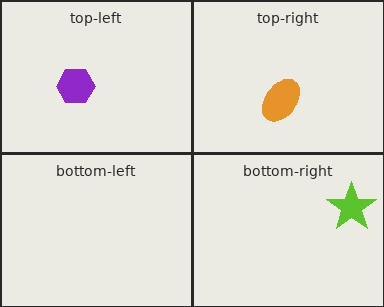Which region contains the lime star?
The bottom-right region.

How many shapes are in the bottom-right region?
1.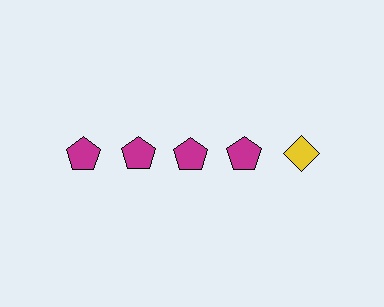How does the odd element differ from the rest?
It differs in both color (yellow instead of magenta) and shape (diamond instead of pentagon).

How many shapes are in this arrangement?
There are 5 shapes arranged in a grid pattern.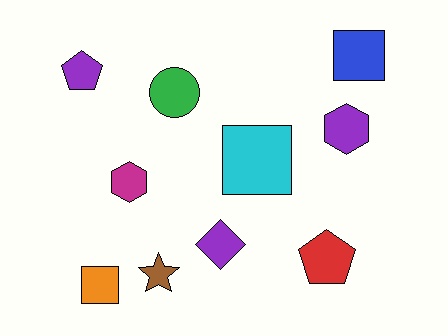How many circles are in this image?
There is 1 circle.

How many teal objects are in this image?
There are no teal objects.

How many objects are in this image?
There are 10 objects.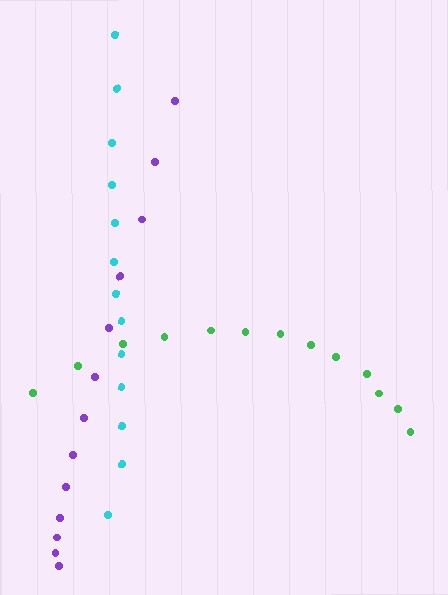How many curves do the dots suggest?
There are 3 distinct paths.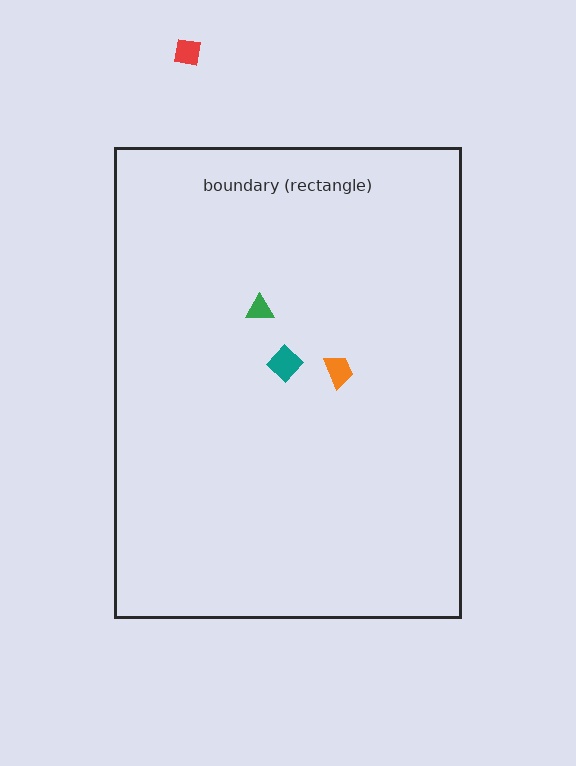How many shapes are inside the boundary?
3 inside, 1 outside.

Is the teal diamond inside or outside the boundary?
Inside.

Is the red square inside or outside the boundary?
Outside.